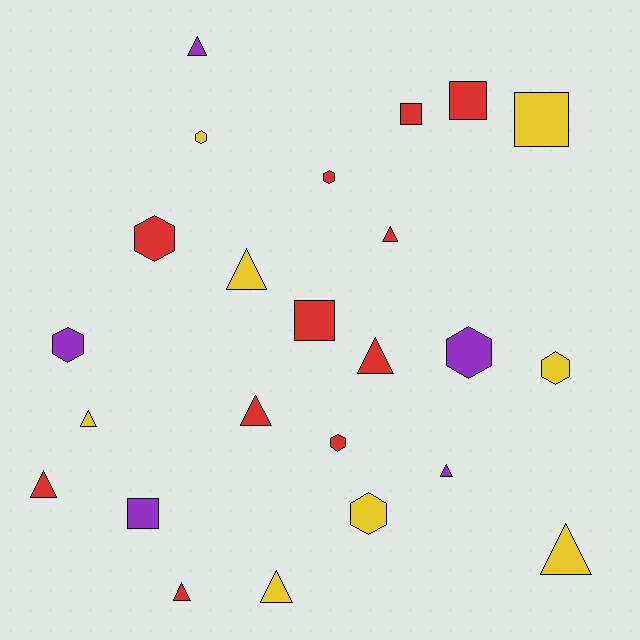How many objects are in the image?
There are 24 objects.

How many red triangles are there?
There are 5 red triangles.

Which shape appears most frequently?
Triangle, with 11 objects.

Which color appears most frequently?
Red, with 11 objects.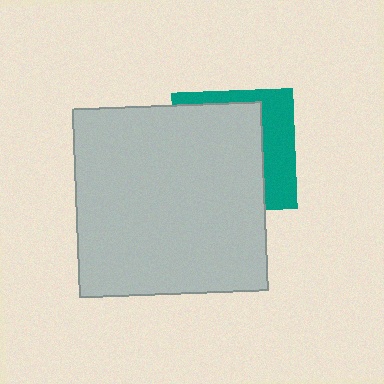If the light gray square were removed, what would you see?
You would see the complete teal square.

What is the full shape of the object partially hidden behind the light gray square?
The partially hidden object is a teal square.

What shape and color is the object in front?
The object in front is a light gray square.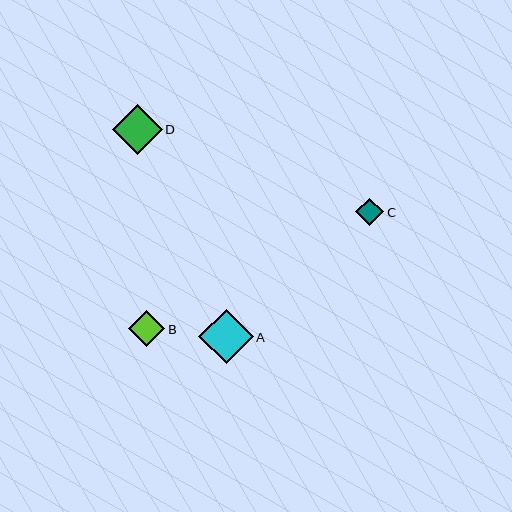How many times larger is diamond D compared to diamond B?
Diamond D is approximately 1.4 times the size of diamond B.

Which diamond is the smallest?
Diamond C is the smallest with a size of approximately 28 pixels.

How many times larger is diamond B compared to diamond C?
Diamond B is approximately 1.3 times the size of diamond C.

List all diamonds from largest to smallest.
From largest to smallest: A, D, B, C.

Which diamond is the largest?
Diamond A is the largest with a size of approximately 54 pixels.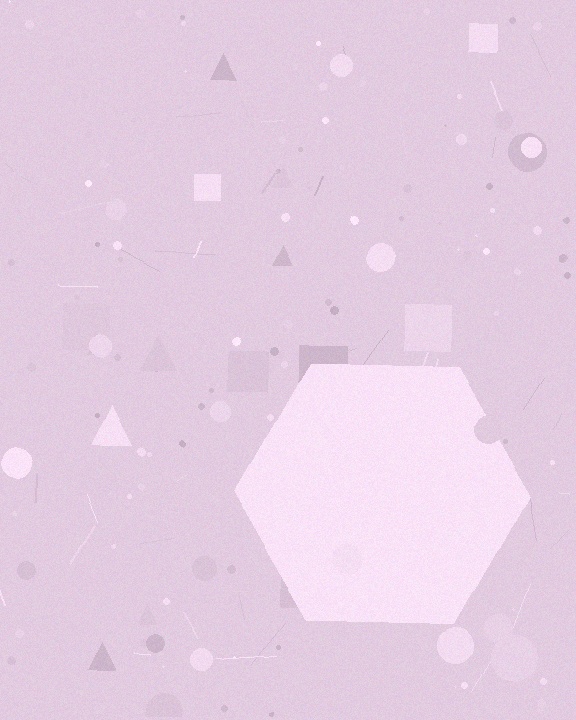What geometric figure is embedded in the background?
A hexagon is embedded in the background.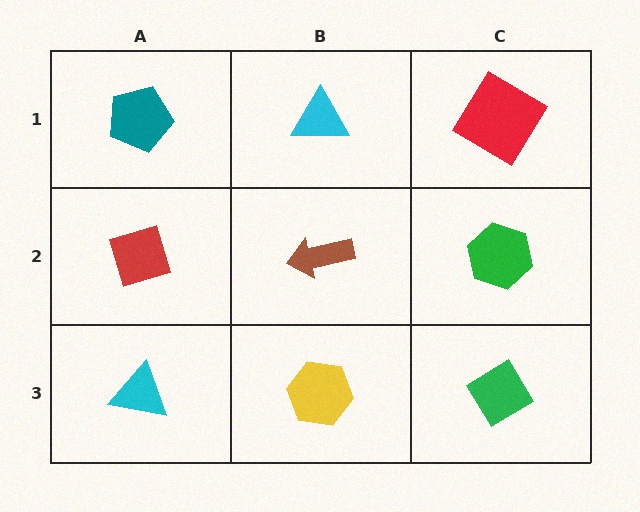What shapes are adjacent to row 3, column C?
A green hexagon (row 2, column C), a yellow hexagon (row 3, column B).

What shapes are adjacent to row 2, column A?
A teal pentagon (row 1, column A), a cyan triangle (row 3, column A), a brown arrow (row 2, column B).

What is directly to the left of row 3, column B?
A cyan triangle.